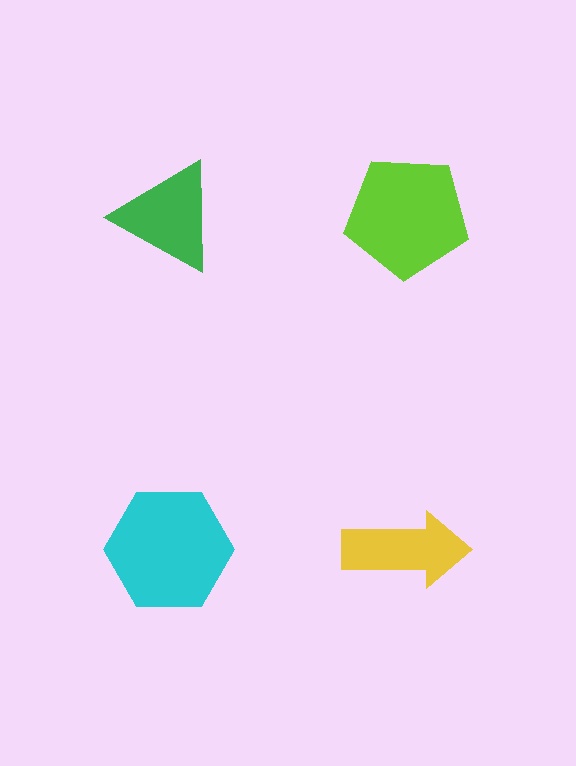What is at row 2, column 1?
A cyan hexagon.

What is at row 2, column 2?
A yellow arrow.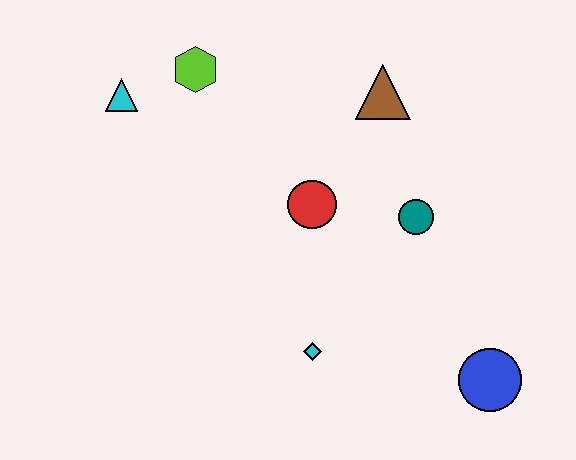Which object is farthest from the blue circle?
The cyan triangle is farthest from the blue circle.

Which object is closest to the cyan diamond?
The red circle is closest to the cyan diamond.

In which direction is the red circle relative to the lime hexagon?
The red circle is below the lime hexagon.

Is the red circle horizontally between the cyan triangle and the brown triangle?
Yes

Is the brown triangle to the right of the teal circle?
No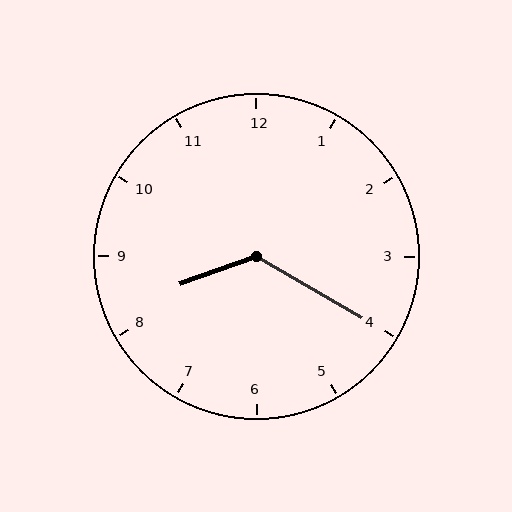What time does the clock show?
8:20.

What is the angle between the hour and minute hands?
Approximately 130 degrees.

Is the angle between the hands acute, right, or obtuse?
It is obtuse.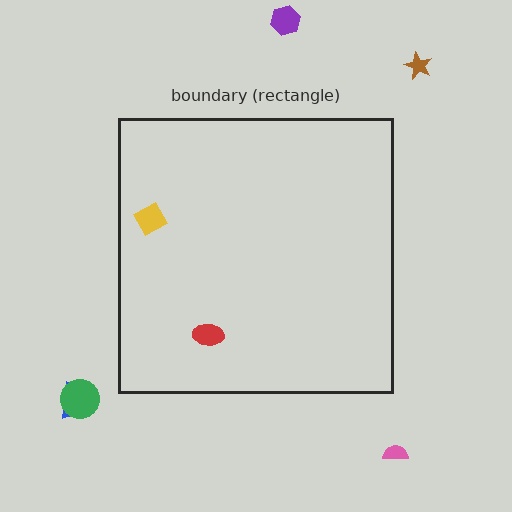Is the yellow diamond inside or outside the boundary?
Inside.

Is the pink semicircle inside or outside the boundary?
Outside.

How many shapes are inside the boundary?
2 inside, 5 outside.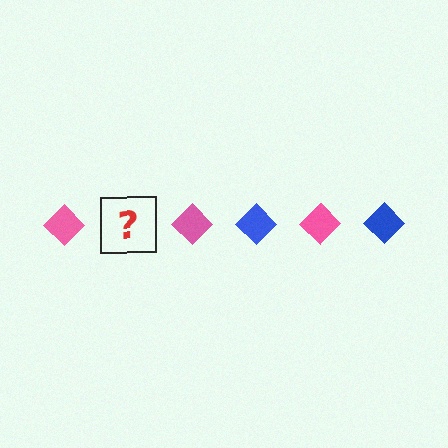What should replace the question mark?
The question mark should be replaced with a blue diamond.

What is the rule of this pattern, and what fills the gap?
The rule is that the pattern cycles through pink, blue diamonds. The gap should be filled with a blue diamond.